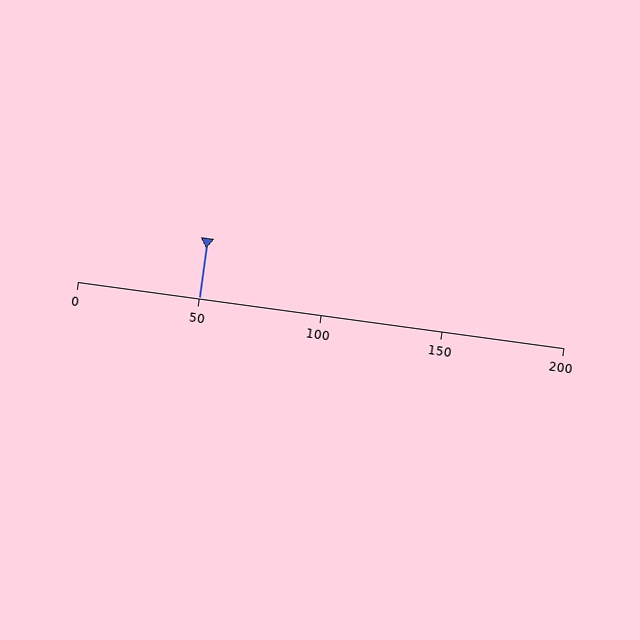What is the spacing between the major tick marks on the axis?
The major ticks are spaced 50 apart.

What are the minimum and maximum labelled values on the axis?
The axis runs from 0 to 200.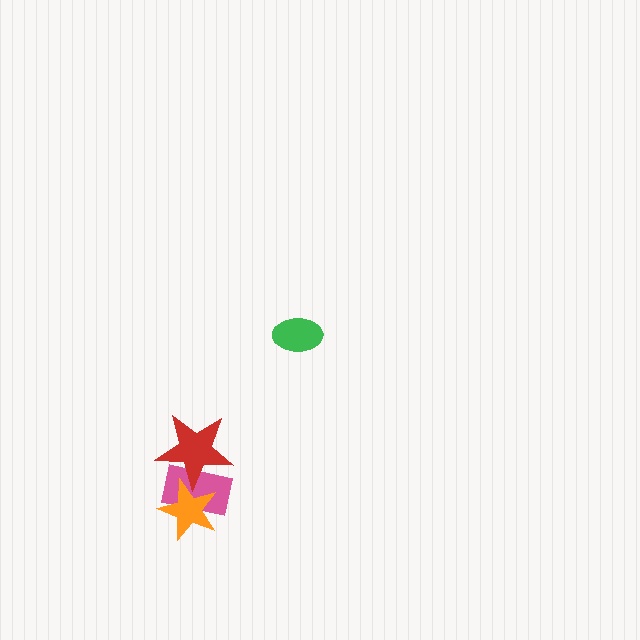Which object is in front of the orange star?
The red star is in front of the orange star.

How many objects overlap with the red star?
2 objects overlap with the red star.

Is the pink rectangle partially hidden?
Yes, it is partially covered by another shape.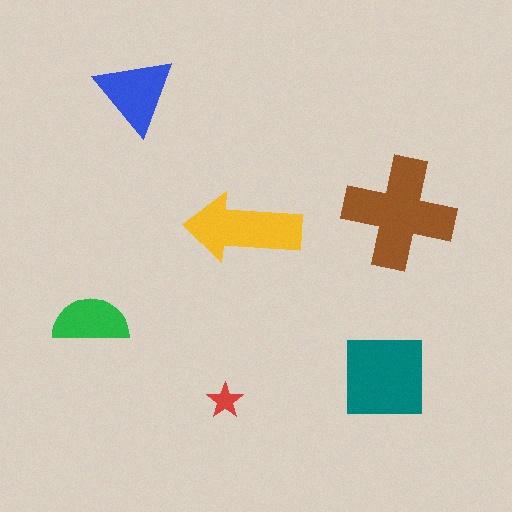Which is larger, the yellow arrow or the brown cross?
The brown cross.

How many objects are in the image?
There are 6 objects in the image.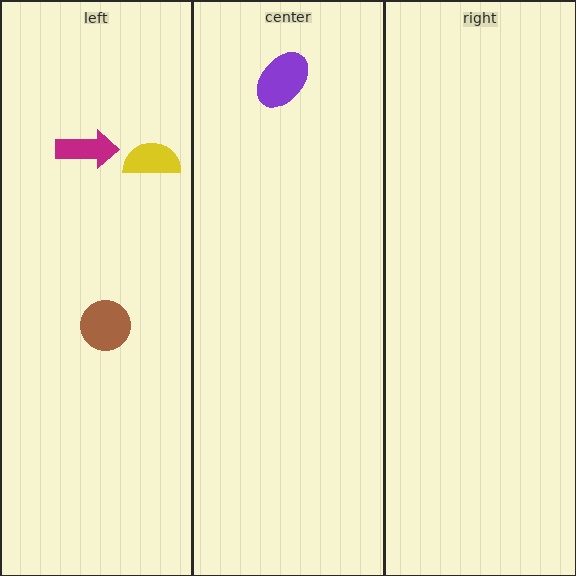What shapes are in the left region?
The brown circle, the magenta arrow, the yellow semicircle.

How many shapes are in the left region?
3.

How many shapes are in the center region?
1.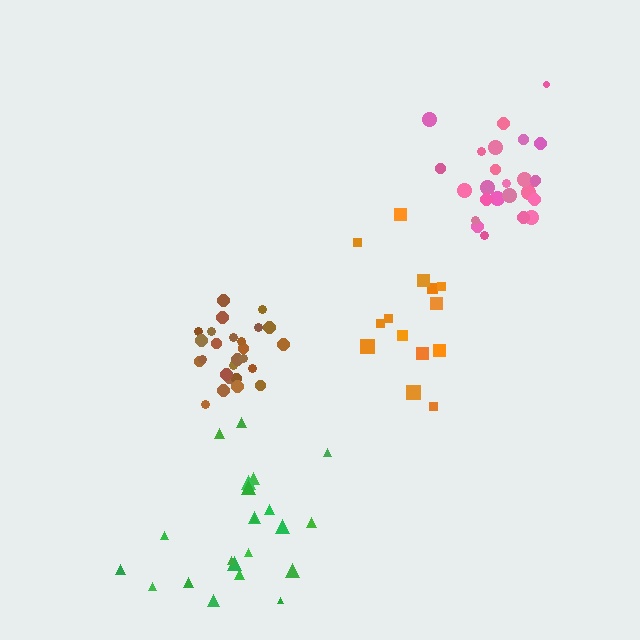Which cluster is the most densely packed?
Brown.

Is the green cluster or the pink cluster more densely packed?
Pink.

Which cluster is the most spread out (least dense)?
Green.